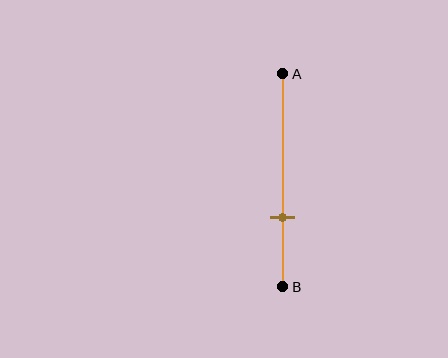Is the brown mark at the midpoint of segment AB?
No, the mark is at about 65% from A, not at the 50% midpoint.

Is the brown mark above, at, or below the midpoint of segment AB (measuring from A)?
The brown mark is below the midpoint of segment AB.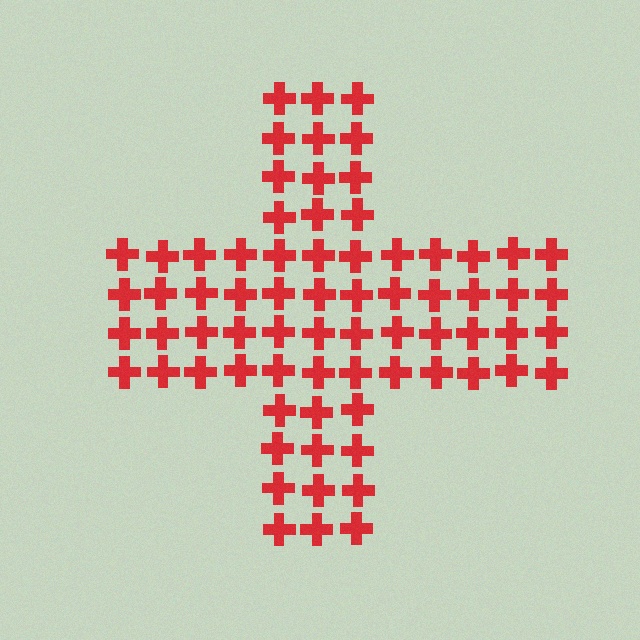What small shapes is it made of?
It is made of small crosses.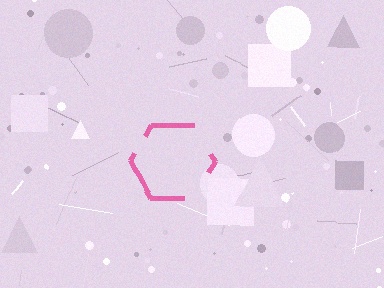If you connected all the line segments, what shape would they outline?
They would outline a hexagon.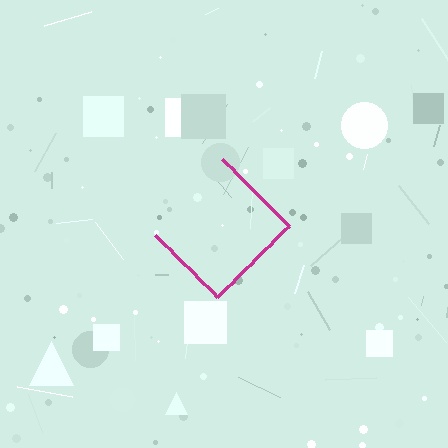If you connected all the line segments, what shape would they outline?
They would outline a diamond.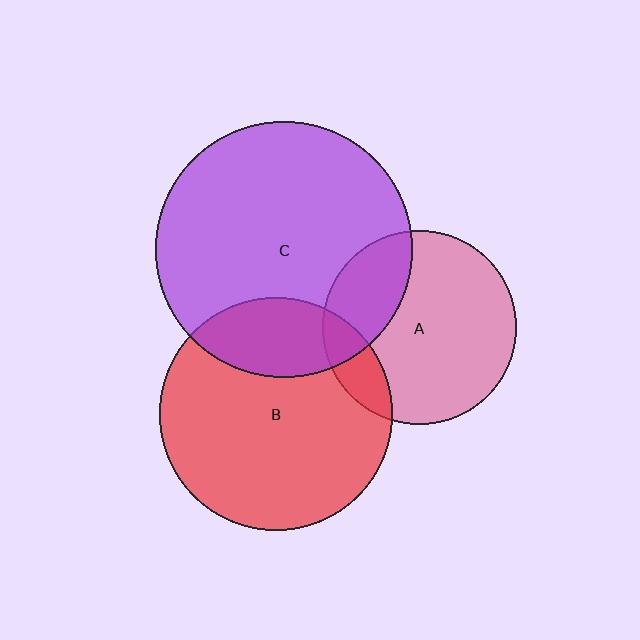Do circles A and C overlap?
Yes.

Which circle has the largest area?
Circle C (purple).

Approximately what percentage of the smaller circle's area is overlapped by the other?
Approximately 25%.